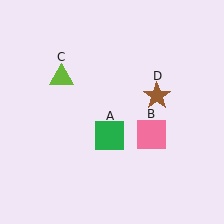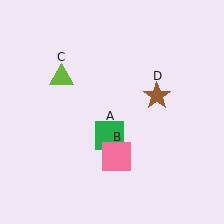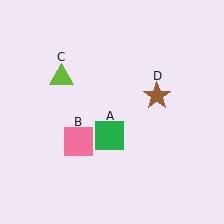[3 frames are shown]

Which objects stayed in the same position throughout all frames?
Green square (object A) and lime triangle (object C) and brown star (object D) remained stationary.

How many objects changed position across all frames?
1 object changed position: pink square (object B).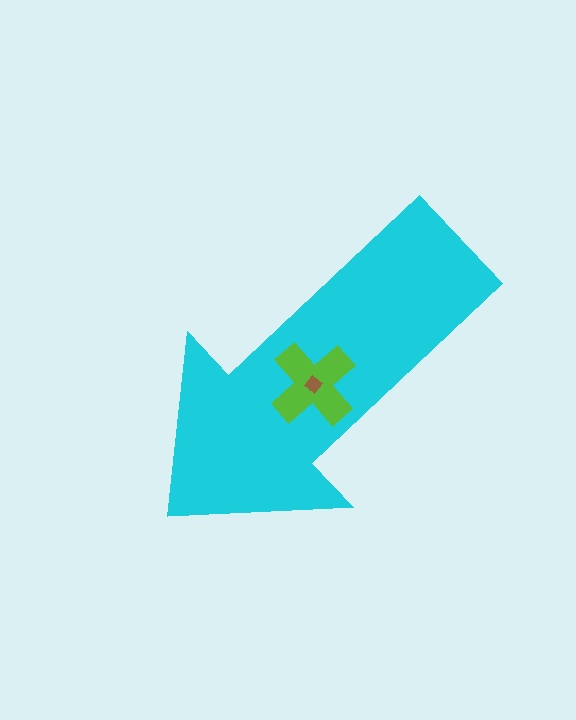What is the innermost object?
The brown diamond.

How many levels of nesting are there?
3.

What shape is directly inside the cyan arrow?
The lime cross.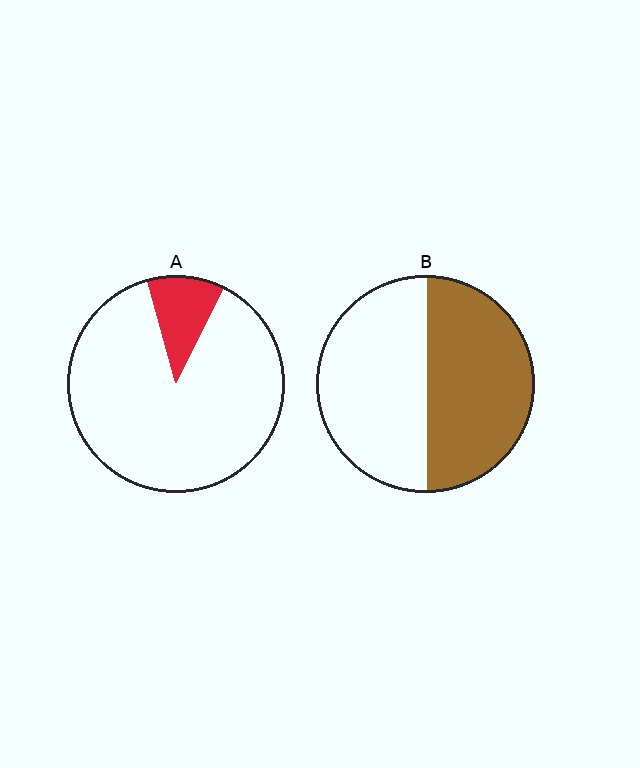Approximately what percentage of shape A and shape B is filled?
A is approximately 10% and B is approximately 50%.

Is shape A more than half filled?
No.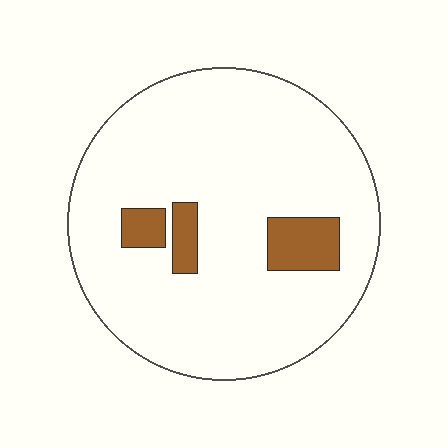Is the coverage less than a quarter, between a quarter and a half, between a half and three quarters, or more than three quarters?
Less than a quarter.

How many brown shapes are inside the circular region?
3.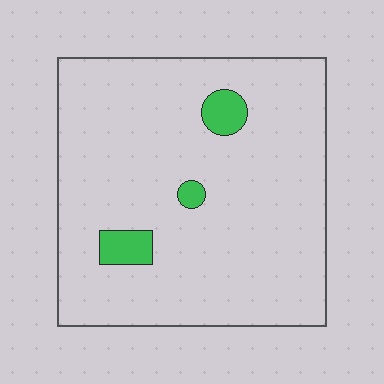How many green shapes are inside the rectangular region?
3.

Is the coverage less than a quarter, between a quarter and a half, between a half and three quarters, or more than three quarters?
Less than a quarter.